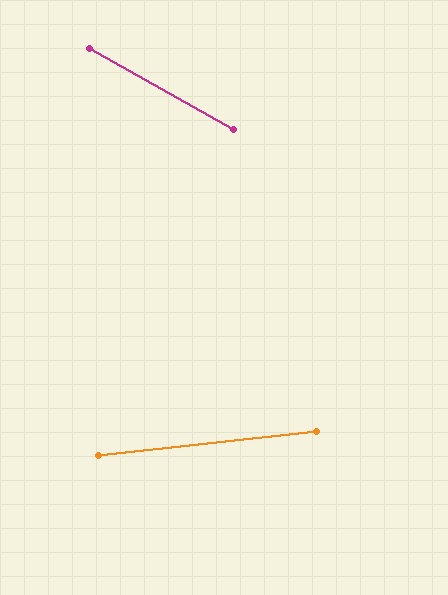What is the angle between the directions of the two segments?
Approximately 36 degrees.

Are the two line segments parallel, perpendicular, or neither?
Neither parallel nor perpendicular — they differ by about 36°.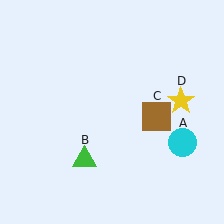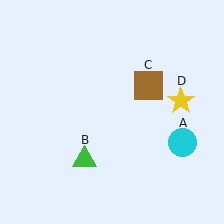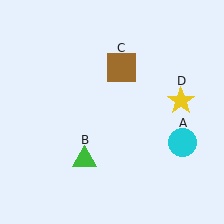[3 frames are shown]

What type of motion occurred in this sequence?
The brown square (object C) rotated counterclockwise around the center of the scene.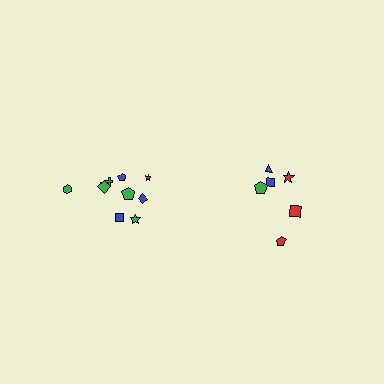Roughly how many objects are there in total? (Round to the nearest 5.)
Roughly 15 objects in total.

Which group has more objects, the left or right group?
The left group.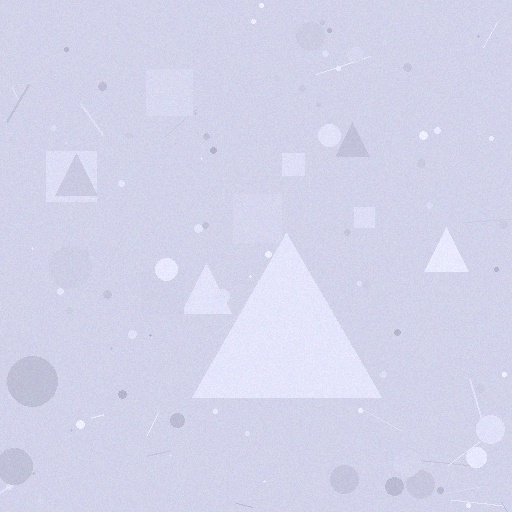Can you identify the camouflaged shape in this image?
The camouflaged shape is a triangle.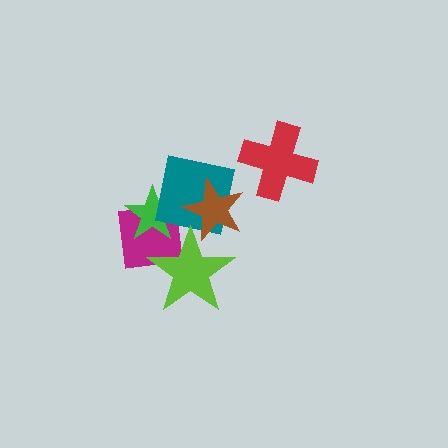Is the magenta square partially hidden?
Yes, it is partially covered by another shape.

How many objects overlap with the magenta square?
2 objects overlap with the magenta square.